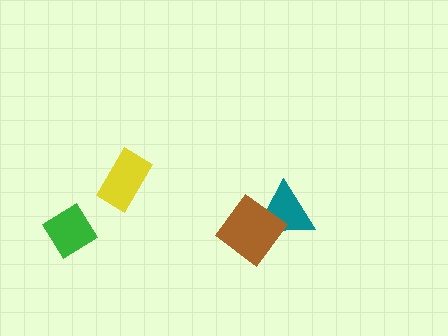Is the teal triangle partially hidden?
Yes, it is partially covered by another shape.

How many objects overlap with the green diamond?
0 objects overlap with the green diamond.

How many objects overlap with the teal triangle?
1 object overlaps with the teal triangle.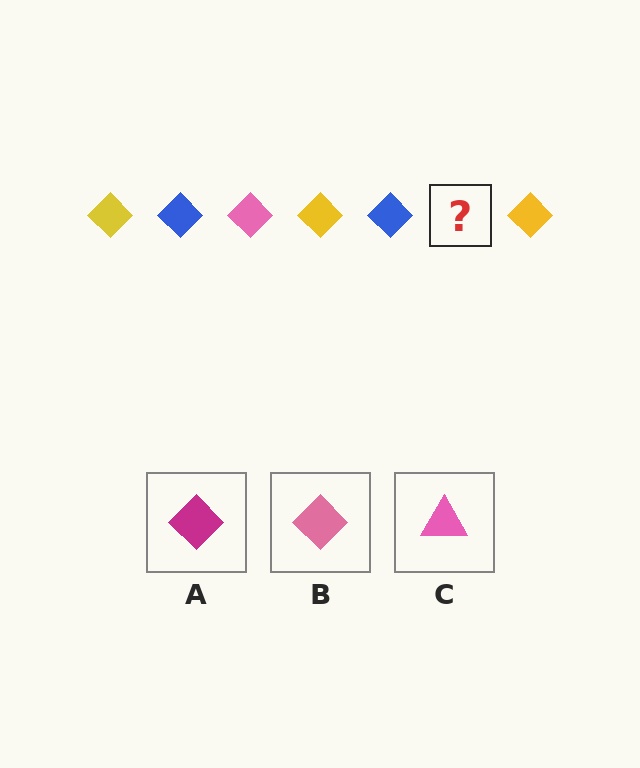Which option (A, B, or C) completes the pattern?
B.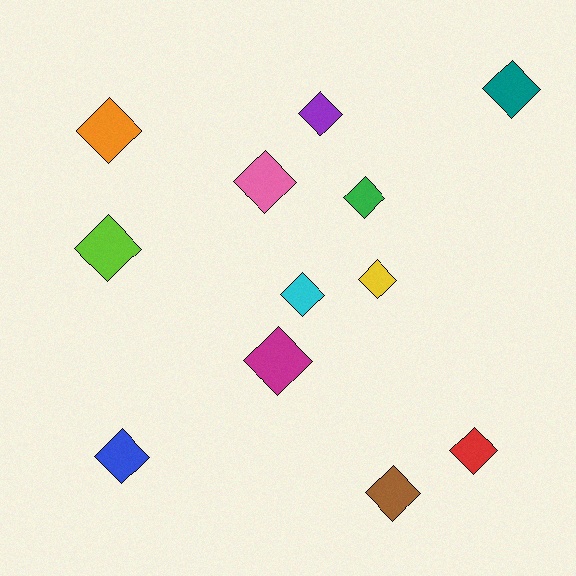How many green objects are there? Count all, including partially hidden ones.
There is 1 green object.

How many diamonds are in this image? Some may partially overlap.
There are 12 diamonds.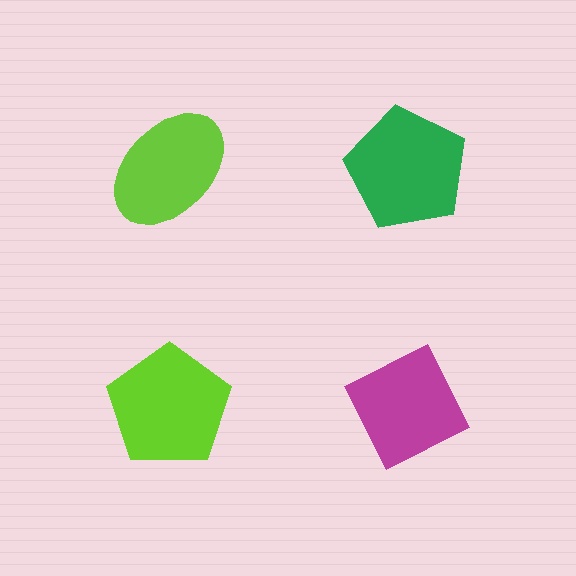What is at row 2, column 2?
A magenta diamond.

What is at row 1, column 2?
A green pentagon.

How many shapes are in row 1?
2 shapes.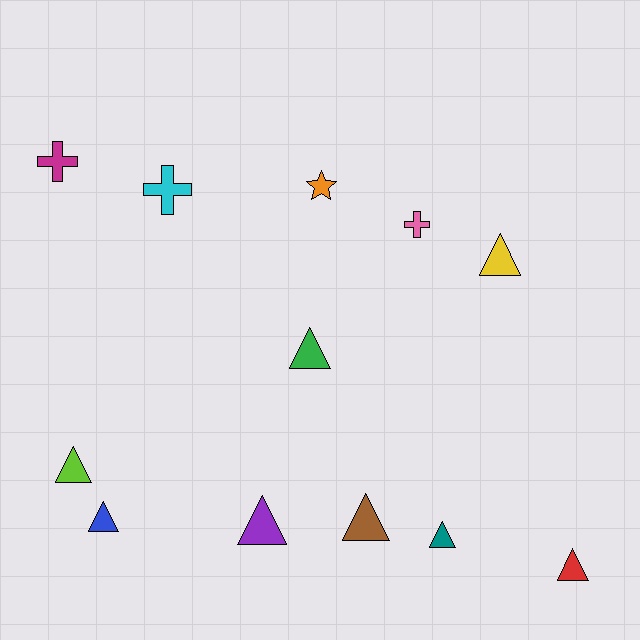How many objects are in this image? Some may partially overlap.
There are 12 objects.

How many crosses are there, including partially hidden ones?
There are 3 crosses.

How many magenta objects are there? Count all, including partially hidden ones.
There is 1 magenta object.